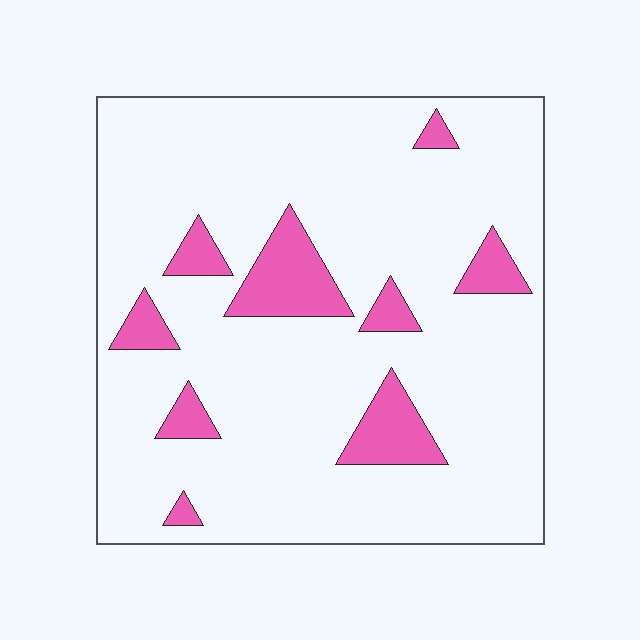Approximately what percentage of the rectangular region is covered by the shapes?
Approximately 15%.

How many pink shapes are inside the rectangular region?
9.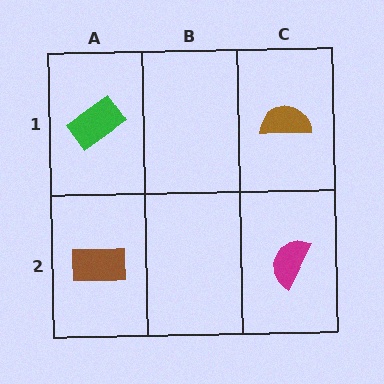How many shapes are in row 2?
2 shapes.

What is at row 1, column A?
A green rectangle.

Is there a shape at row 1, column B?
No, that cell is empty.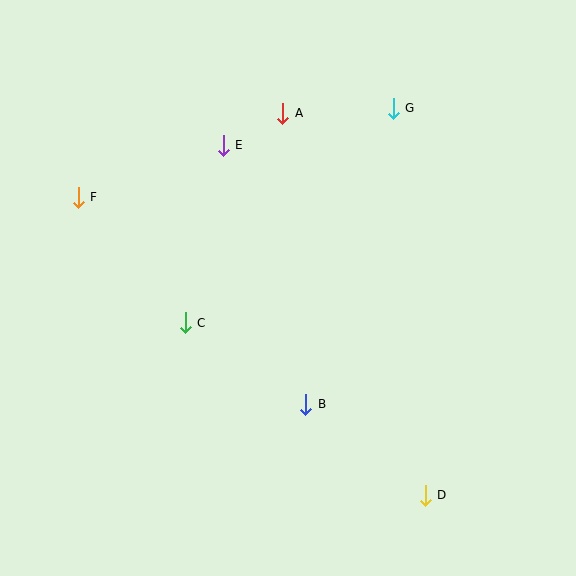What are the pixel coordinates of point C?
Point C is at (185, 323).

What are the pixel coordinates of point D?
Point D is at (425, 495).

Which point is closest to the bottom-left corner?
Point C is closest to the bottom-left corner.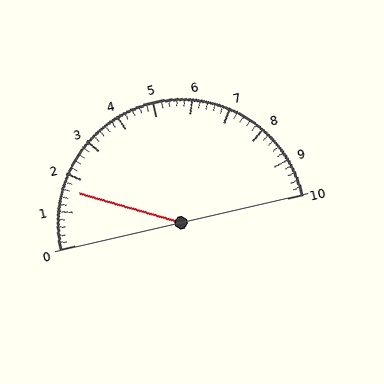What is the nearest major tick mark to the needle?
The nearest major tick mark is 2.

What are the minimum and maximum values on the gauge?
The gauge ranges from 0 to 10.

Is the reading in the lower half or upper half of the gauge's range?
The reading is in the lower half of the range (0 to 10).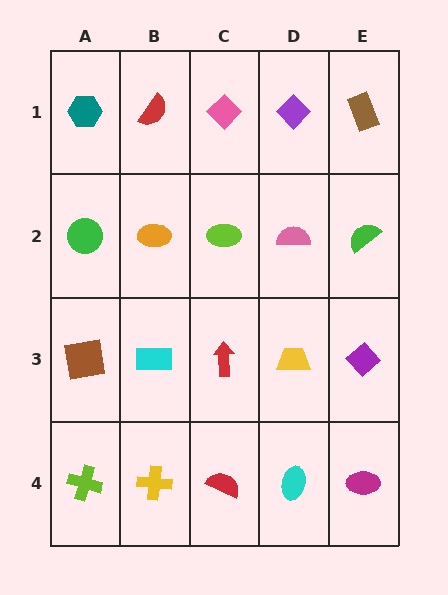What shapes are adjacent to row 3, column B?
An orange ellipse (row 2, column B), a yellow cross (row 4, column B), a brown square (row 3, column A), a red arrow (row 3, column C).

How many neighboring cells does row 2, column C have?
4.